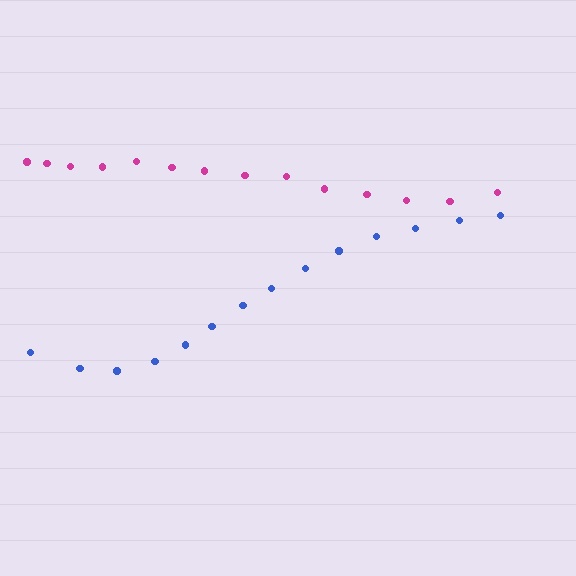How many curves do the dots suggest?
There are 2 distinct paths.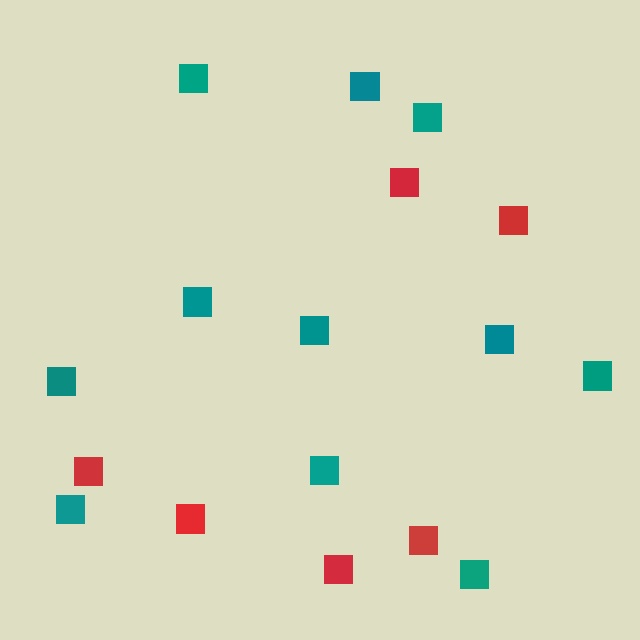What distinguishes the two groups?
There are 2 groups: one group of red squares (6) and one group of teal squares (11).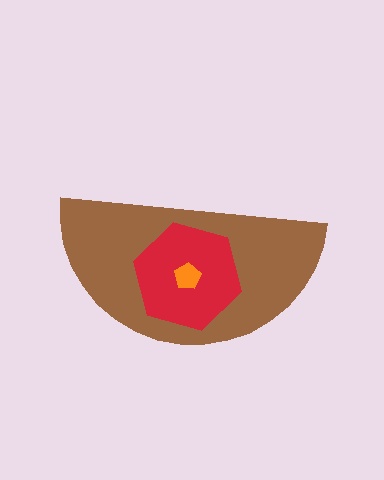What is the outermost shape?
The brown semicircle.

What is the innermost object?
The orange pentagon.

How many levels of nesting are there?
3.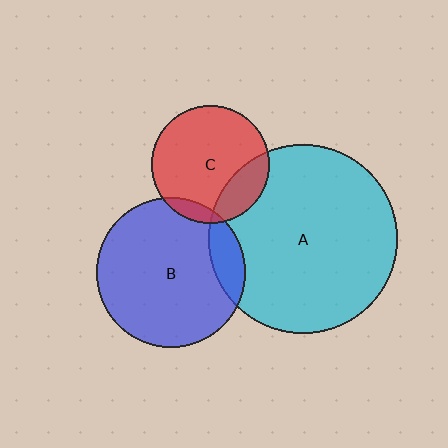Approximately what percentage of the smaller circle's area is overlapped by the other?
Approximately 10%.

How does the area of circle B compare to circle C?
Approximately 1.6 times.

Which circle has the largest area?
Circle A (cyan).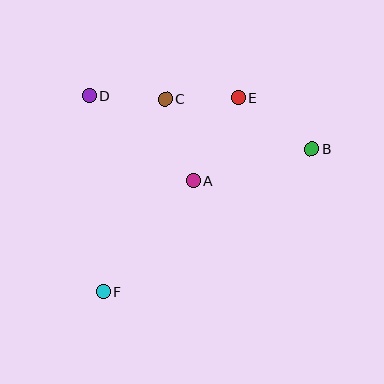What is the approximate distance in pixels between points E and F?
The distance between E and F is approximately 236 pixels.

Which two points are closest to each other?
Points C and E are closest to each other.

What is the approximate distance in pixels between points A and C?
The distance between A and C is approximately 86 pixels.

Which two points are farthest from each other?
Points B and F are farthest from each other.